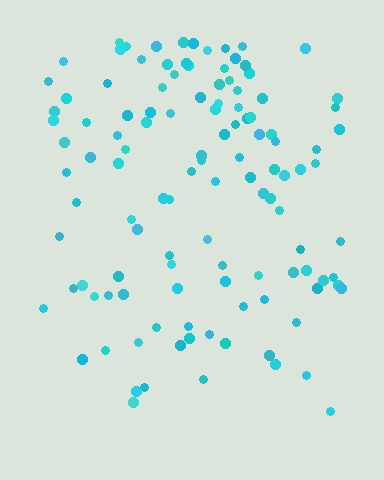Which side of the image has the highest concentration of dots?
The top.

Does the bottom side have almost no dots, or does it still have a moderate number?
Still a moderate number, just noticeably fewer than the top.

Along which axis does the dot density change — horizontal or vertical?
Vertical.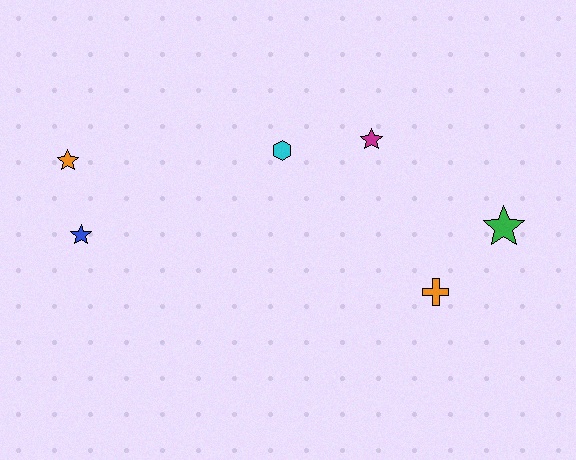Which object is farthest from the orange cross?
The orange star is farthest from the orange cross.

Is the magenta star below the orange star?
No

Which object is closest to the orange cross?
The green star is closest to the orange cross.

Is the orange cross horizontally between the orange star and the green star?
Yes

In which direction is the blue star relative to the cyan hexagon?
The blue star is to the left of the cyan hexagon.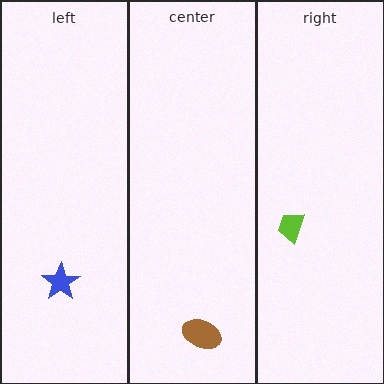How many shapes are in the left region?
1.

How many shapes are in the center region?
1.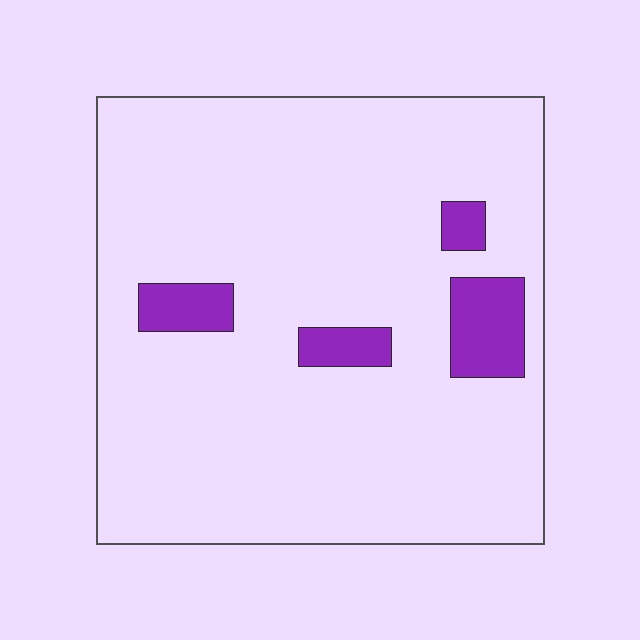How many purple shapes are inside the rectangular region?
4.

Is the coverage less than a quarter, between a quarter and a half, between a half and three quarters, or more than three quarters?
Less than a quarter.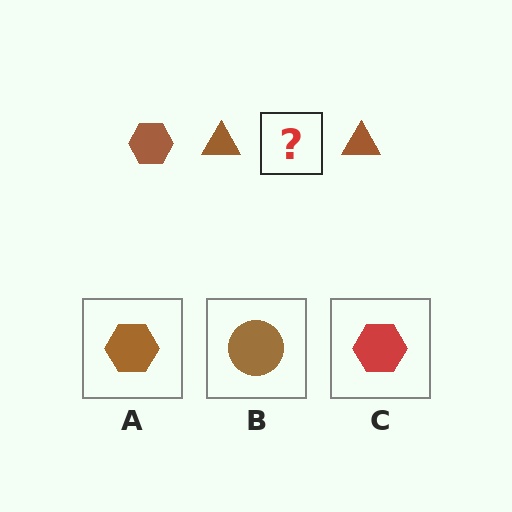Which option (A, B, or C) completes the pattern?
A.